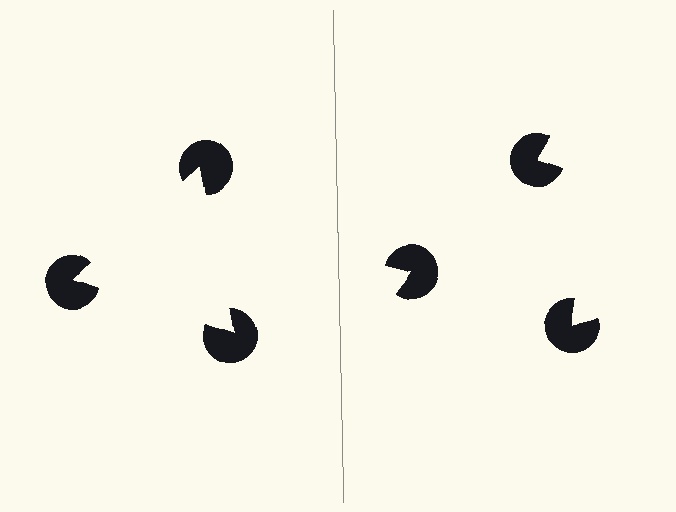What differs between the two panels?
The pac-man discs are positioned identically on both sides; only the wedge orientations differ. On the left they align to a triangle; on the right they are misaligned.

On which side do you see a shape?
An illusory triangle appears on the left side. On the right side the wedge cuts are rotated, so no coherent shape forms.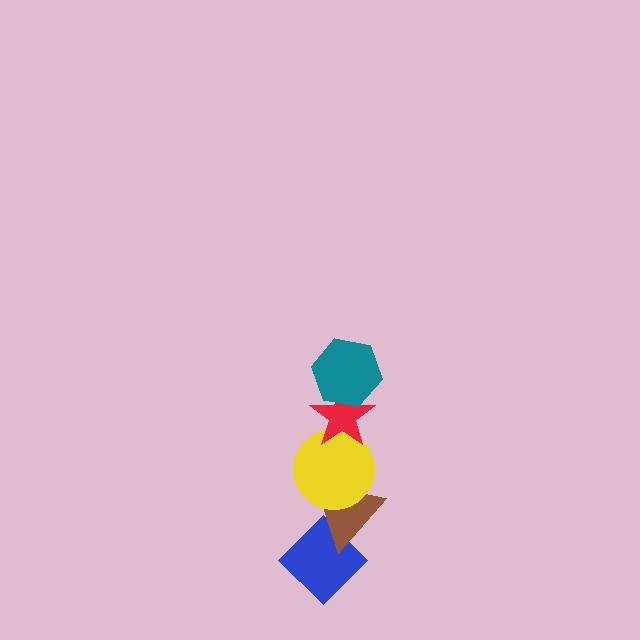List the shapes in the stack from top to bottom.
From top to bottom: the teal hexagon, the red star, the yellow circle, the brown triangle, the blue diamond.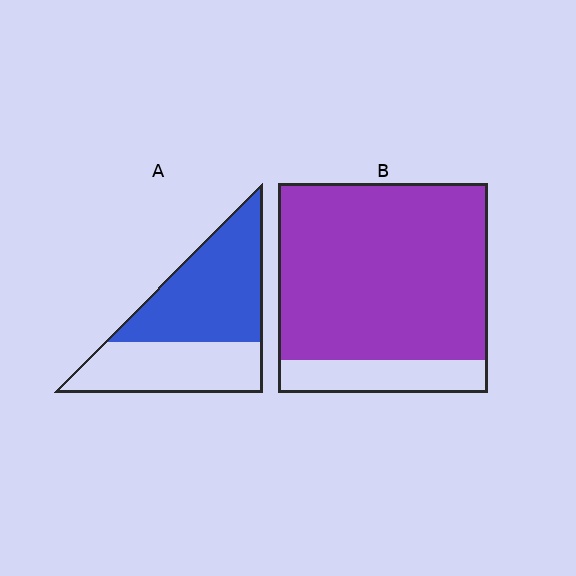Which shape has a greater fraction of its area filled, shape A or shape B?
Shape B.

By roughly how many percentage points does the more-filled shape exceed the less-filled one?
By roughly 25 percentage points (B over A).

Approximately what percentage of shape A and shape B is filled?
A is approximately 55% and B is approximately 85%.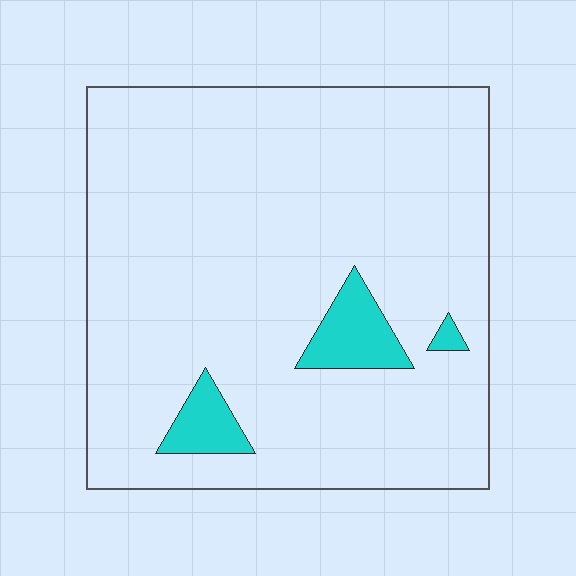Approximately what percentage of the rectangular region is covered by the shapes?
Approximately 5%.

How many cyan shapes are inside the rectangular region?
3.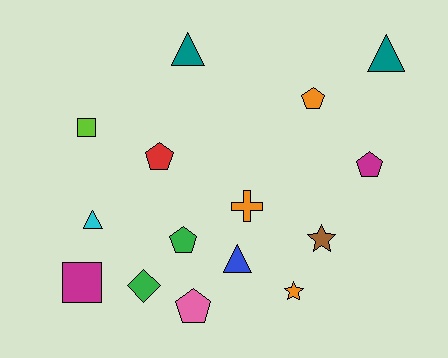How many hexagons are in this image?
There are no hexagons.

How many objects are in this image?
There are 15 objects.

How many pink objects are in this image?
There is 1 pink object.